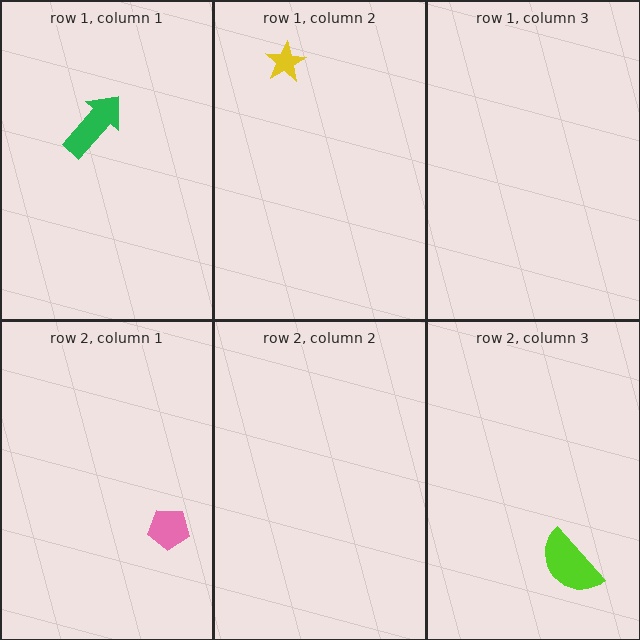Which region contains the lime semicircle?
The row 2, column 3 region.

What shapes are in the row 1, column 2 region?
The yellow star.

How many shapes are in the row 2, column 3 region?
1.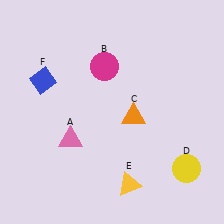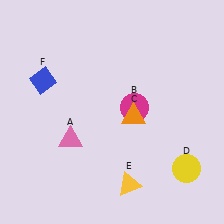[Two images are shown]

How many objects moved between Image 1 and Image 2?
1 object moved between the two images.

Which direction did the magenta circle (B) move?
The magenta circle (B) moved down.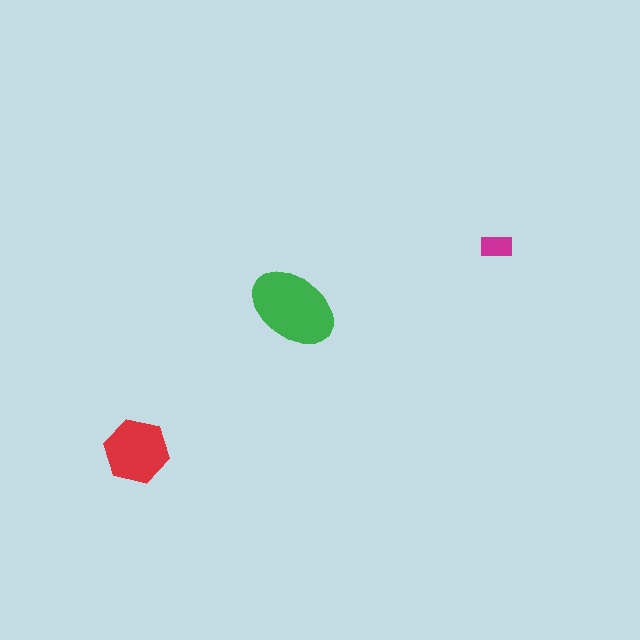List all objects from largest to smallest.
The green ellipse, the red hexagon, the magenta rectangle.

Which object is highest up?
The magenta rectangle is topmost.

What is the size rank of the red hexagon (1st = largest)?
2nd.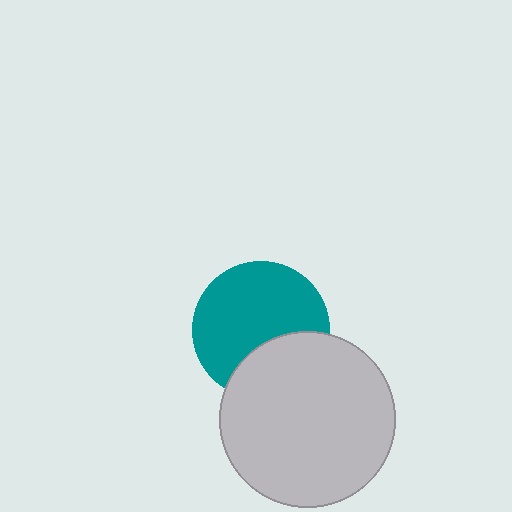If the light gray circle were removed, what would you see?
You would see the complete teal circle.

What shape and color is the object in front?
The object in front is a light gray circle.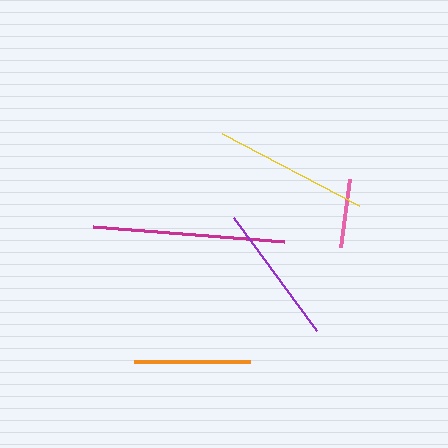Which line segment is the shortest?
The pink line is the shortest at approximately 69 pixels.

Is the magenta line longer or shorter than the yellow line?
The magenta line is longer than the yellow line.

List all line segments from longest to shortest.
From longest to shortest: magenta, yellow, purple, orange, pink.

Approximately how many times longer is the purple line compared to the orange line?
The purple line is approximately 1.2 times the length of the orange line.